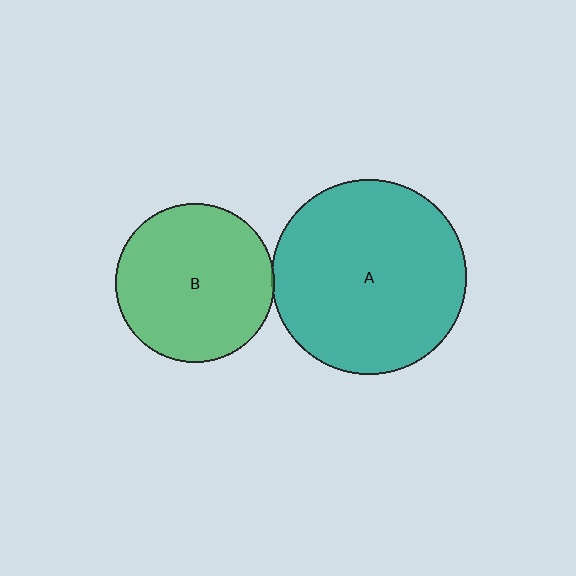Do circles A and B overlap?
Yes.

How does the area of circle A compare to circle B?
Approximately 1.5 times.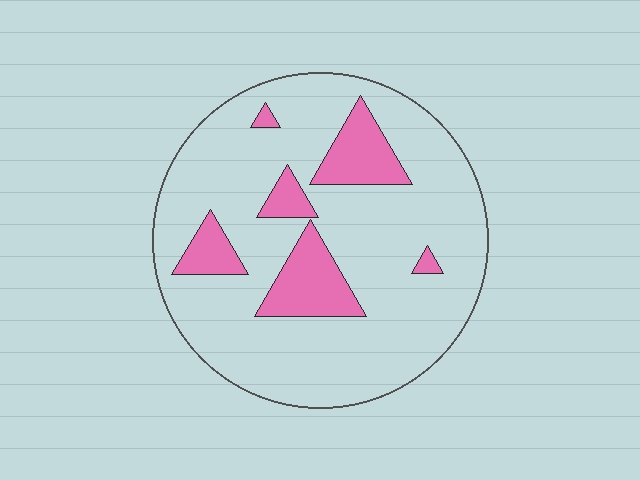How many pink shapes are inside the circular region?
6.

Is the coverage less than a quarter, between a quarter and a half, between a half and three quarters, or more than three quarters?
Less than a quarter.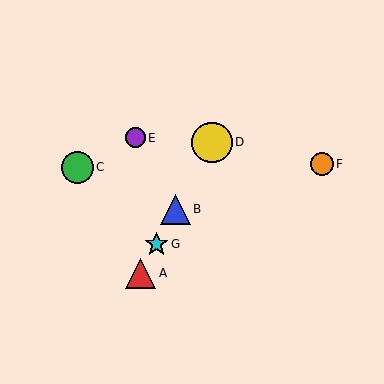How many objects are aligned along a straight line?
4 objects (A, B, D, G) are aligned along a straight line.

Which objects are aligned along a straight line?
Objects A, B, D, G are aligned along a straight line.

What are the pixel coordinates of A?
Object A is at (141, 273).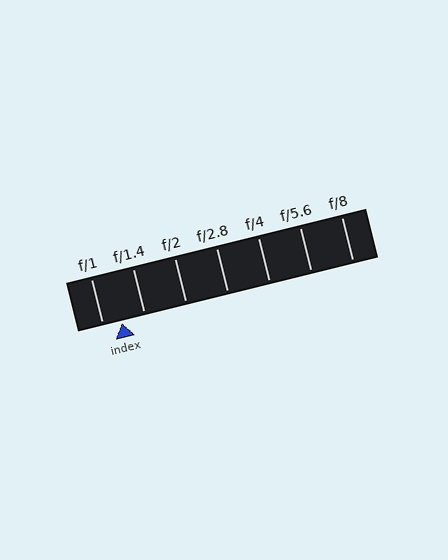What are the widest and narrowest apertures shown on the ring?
The widest aperture shown is f/1 and the narrowest is f/8.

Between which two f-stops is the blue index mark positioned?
The index mark is between f/1 and f/1.4.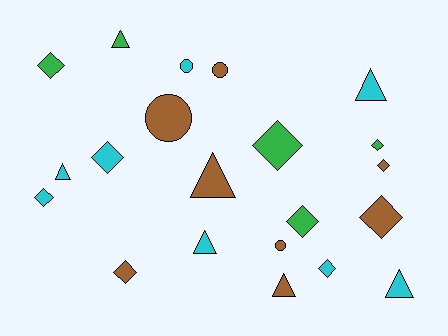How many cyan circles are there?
There is 1 cyan circle.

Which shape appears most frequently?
Diamond, with 10 objects.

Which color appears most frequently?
Brown, with 8 objects.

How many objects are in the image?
There are 21 objects.